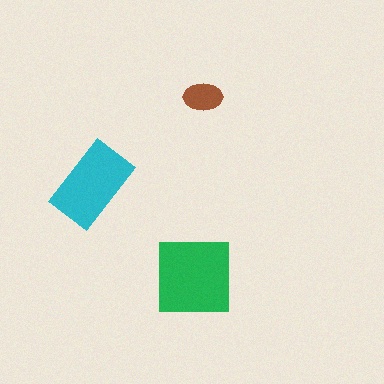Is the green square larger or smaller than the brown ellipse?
Larger.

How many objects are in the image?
There are 3 objects in the image.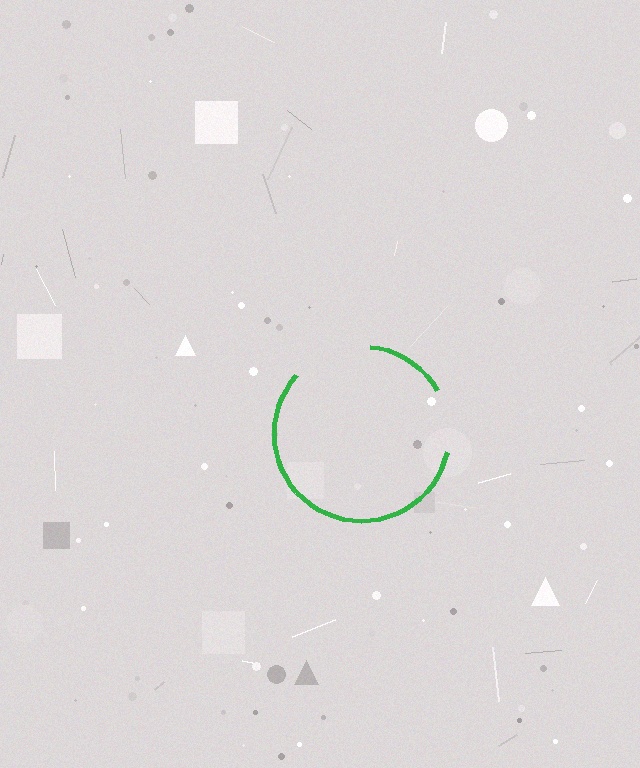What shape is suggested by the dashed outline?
The dashed outline suggests a circle.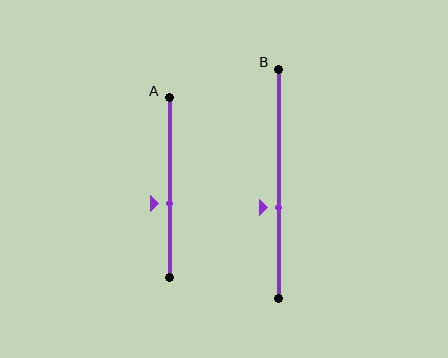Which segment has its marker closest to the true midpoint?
Segment A has its marker closest to the true midpoint.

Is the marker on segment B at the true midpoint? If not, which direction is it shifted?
No, the marker on segment B is shifted downward by about 11% of the segment length.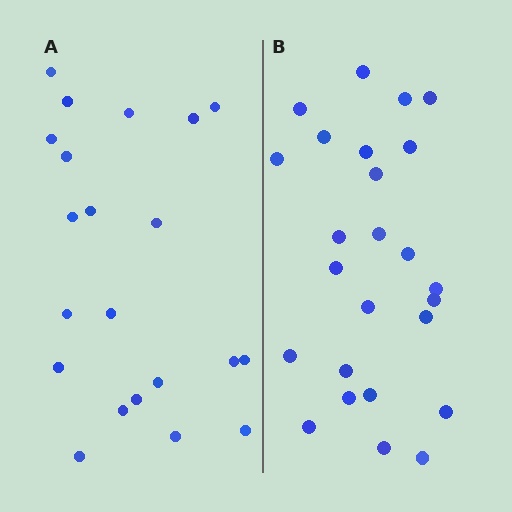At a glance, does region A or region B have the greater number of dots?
Region B (the right region) has more dots.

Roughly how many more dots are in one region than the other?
Region B has about 4 more dots than region A.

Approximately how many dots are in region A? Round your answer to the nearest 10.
About 20 dots. (The exact count is 21, which rounds to 20.)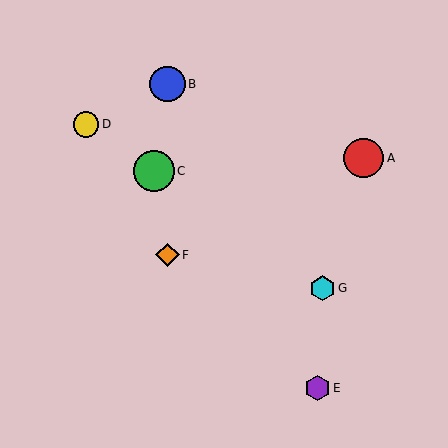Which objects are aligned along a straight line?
Objects C, D, G are aligned along a straight line.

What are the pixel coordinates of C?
Object C is at (154, 171).